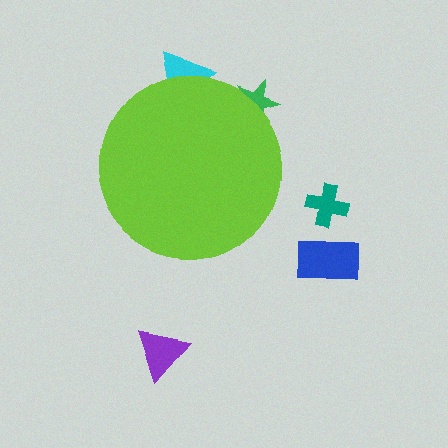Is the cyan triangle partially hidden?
Yes, the cyan triangle is partially hidden behind the lime circle.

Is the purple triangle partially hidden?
No, the purple triangle is fully visible.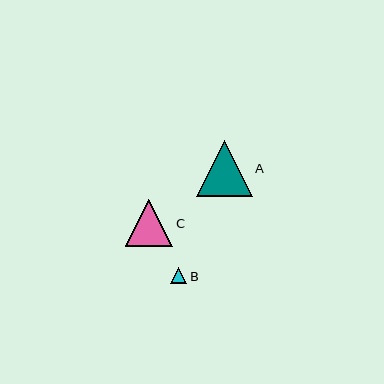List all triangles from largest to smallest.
From largest to smallest: A, C, B.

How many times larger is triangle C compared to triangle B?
Triangle C is approximately 2.9 times the size of triangle B.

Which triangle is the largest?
Triangle A is the largest with a size of approximately 56 pixels.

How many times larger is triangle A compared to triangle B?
Triangle A is approximately 3.5 times the size of triangle B.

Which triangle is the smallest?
Triangle B is the smallest with a size of approximately 16 pixels.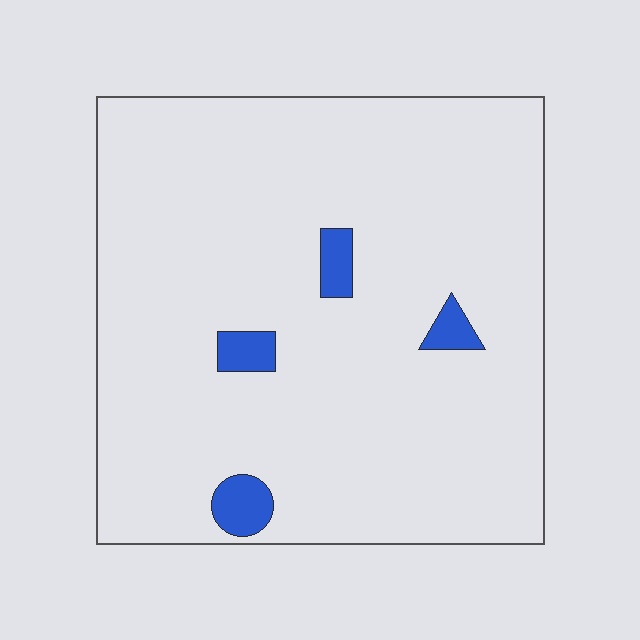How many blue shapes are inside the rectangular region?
4.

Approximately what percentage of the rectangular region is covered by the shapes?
Approximately 5%.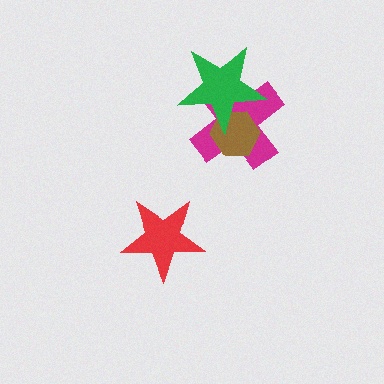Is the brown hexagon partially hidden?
Yes, it is partially covered by another shape.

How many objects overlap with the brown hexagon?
2 objects overlap with the brown hexagon.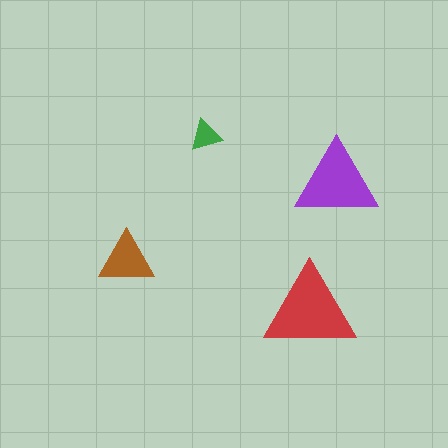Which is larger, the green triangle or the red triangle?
The red one.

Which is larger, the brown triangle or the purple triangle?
The purple one.